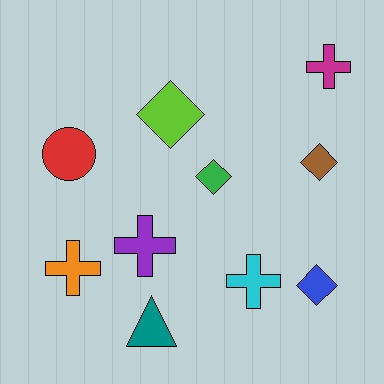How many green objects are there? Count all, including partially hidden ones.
There is 1 green object.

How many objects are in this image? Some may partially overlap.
There are 10 objects.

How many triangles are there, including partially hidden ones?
There is 1 triangle.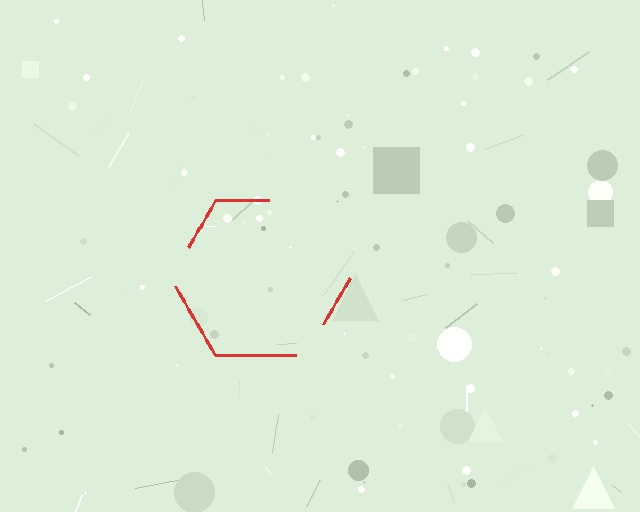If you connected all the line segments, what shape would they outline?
They would outline a hexagon.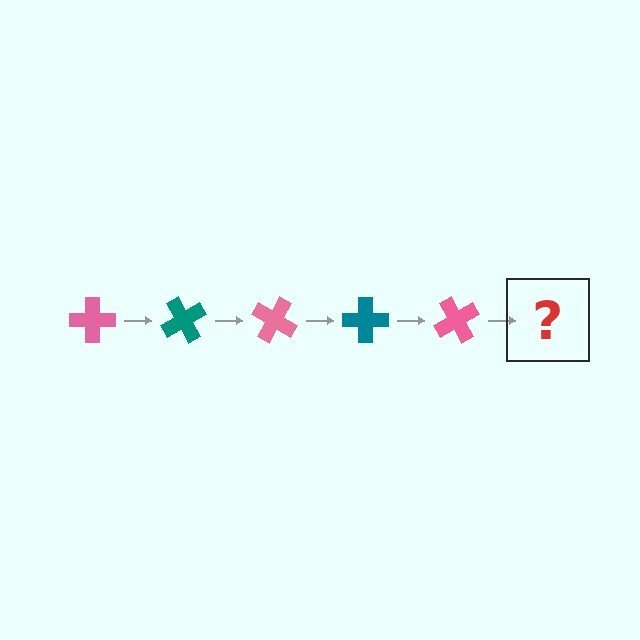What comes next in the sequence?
The next element should be a teal cross, rotated 300 degrees from the start.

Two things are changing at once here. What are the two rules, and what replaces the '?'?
The two rules are that it rotates 60 degrees each step and the color cycles through pink and teal. The '?' should be a teal cross, rotated 300 degrees from the start.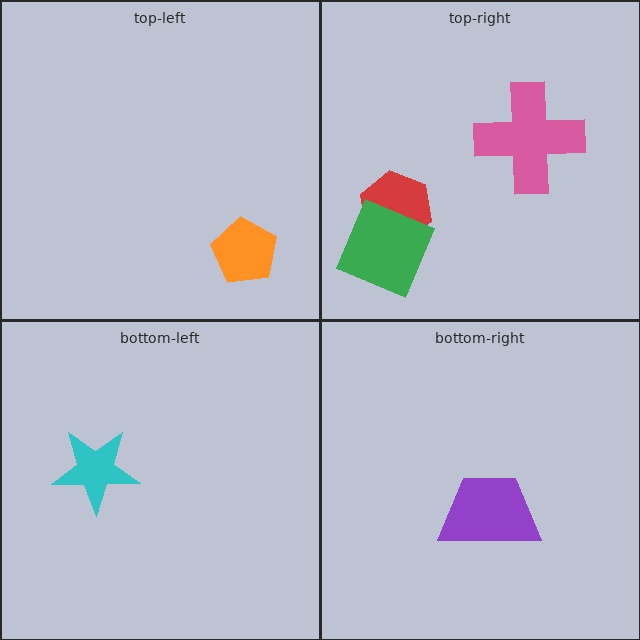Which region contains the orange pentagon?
The top-left region.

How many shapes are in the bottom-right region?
1.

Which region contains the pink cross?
The top-right region.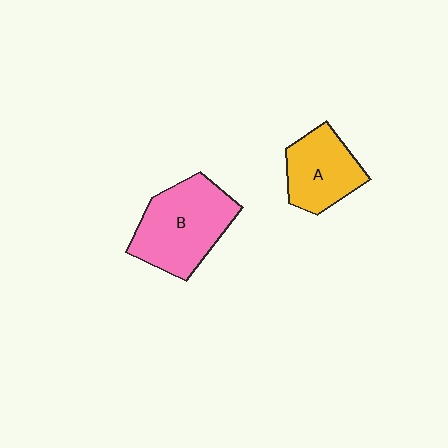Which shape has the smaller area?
Shape A (yellow).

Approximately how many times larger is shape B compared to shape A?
Approximately 1.5 times.